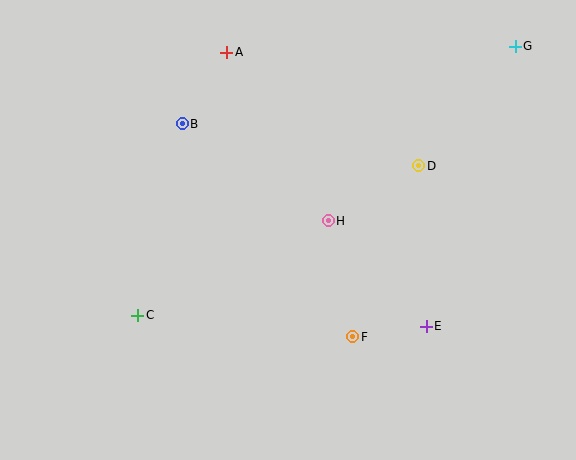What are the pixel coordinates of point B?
Point B is at (182, 124).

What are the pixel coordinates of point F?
Point F is at (353, 337).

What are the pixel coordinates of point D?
Point D is at (419, 166).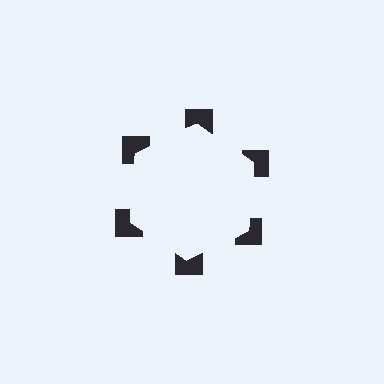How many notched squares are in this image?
There are 6 — one at each vertex of the illusory hexagon.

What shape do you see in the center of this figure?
An illusory hexagon — its edges are inferred from the aligned wedge cuts in the notched squares, not physically drawn.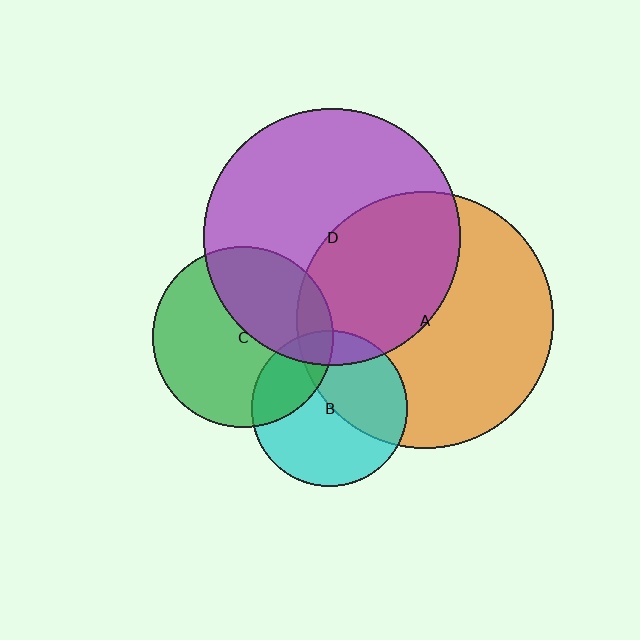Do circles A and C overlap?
Yes.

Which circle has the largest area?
Circle A (orange).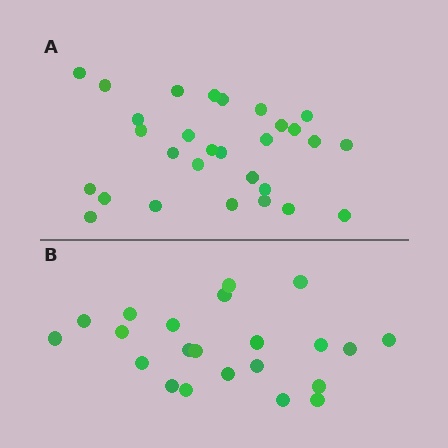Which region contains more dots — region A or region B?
Region A (the top region) has more dots.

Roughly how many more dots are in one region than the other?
Region A has roughly 8 or so more dots than region B.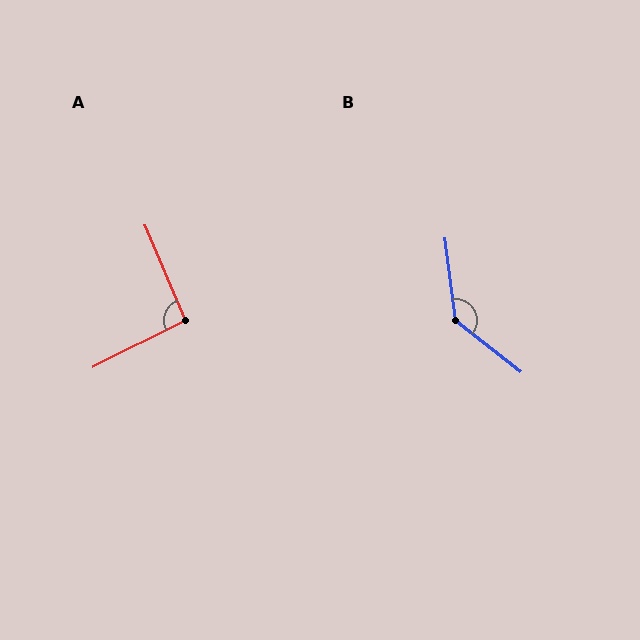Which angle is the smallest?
A, at approximately 94 degrees.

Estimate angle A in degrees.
Approximately 94 degrees.